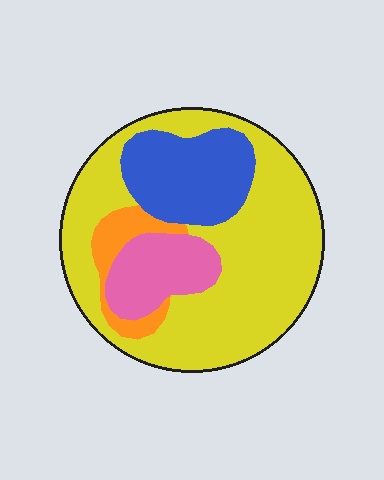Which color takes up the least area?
Orange, at roughly 10%.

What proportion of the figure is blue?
Blue takes up between a sixth and a third of the figure.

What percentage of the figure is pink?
Pink takes up about one eighth (1/8) of the figure.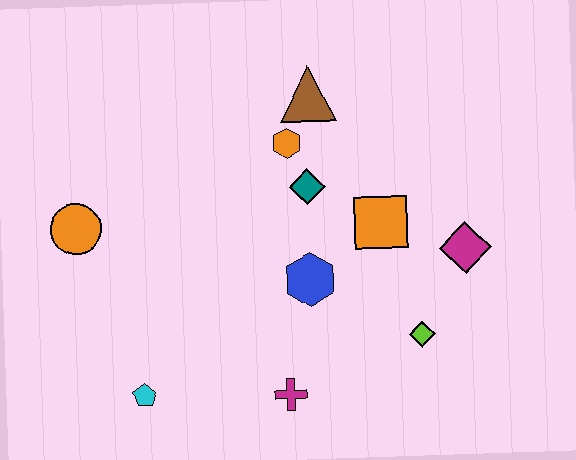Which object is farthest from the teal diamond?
The cyan pentagon is farthest from the teal diamond.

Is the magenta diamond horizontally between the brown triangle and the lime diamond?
No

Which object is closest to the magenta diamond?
The orange square is closest to the magenta diamond.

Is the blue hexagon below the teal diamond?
Yes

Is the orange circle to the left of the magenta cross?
Yes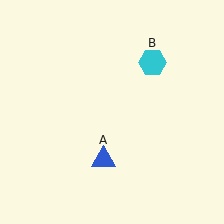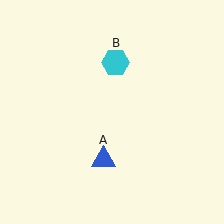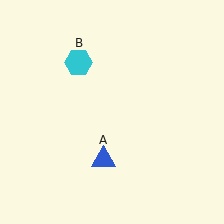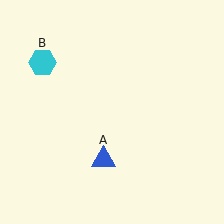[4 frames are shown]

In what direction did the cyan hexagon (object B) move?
The cyan hexagon (object B) moved left.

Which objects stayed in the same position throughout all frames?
Blue triangle (object A) remained stationary.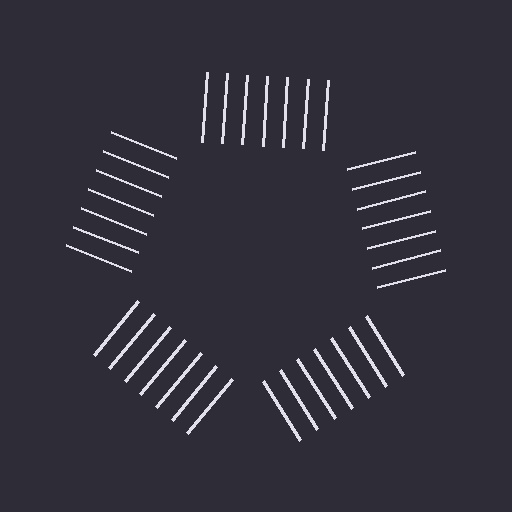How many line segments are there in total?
35 — 7 along each of the 5 edges.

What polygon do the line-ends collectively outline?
An illusory pentagon — the line segments terminate on its edges but no continuous stroke is drawn.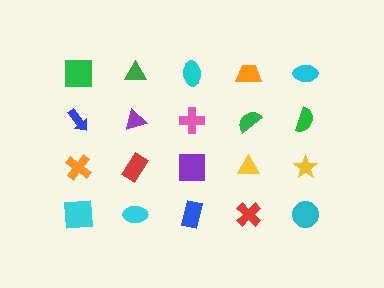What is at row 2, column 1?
A blue arrow.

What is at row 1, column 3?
A cyan ellipse.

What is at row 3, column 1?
An orange cross.